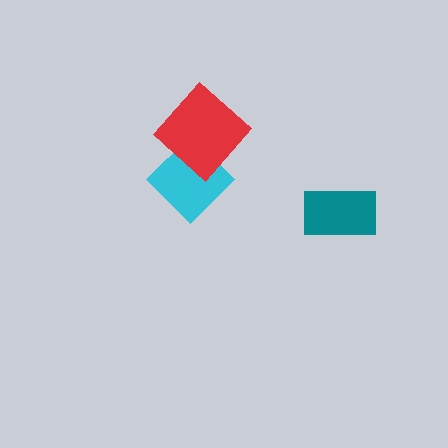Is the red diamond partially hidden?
No, no other shape covers it.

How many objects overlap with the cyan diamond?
1 object overlaps with the cyan diamond.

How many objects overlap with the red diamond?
1 object overlaps with the red diamond.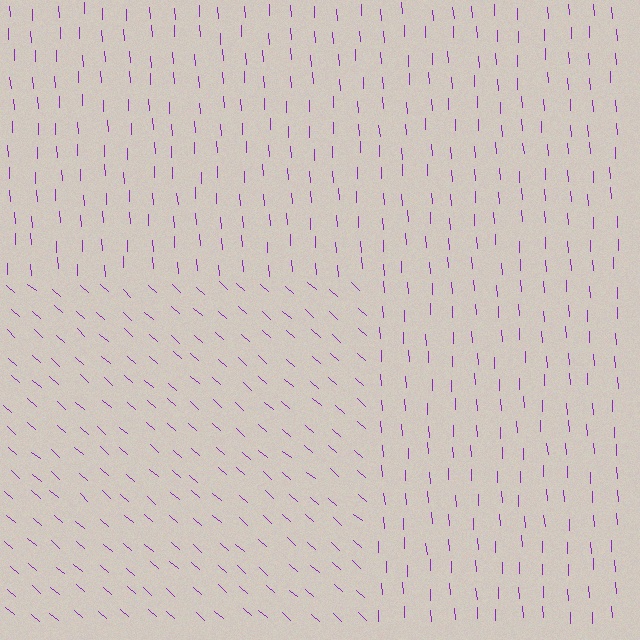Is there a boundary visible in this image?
Yes, there is a texture boundary formed by a change in line orientation.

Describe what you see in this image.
The image is filled with small purple line segments. A rectangle region in the image has lines oriented differently from the surrounding lines, creating a visible texture boundary.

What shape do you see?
I see a rectangle.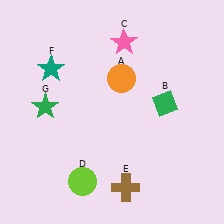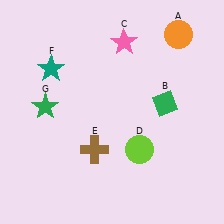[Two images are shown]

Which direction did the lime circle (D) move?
The lime circle (D) moved right.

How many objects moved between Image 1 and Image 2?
3 objects moved between the two images.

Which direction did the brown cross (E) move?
The brown cross (E) moved up.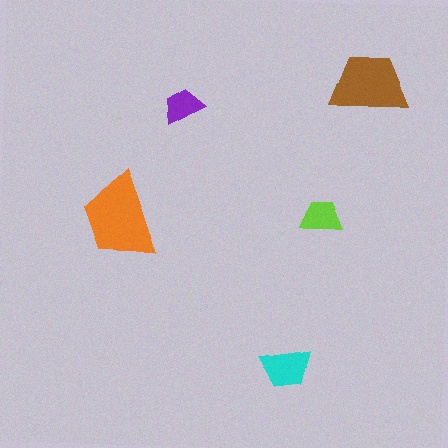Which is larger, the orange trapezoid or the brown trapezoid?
The orange one.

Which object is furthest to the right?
The brown trapezoid is rightmost.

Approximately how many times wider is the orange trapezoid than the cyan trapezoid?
About 1.5 times wider.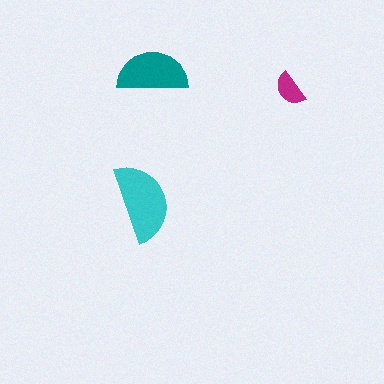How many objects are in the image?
There are 3 objects in the image.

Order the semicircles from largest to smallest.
the cyan one, the teal one, the magenta one.